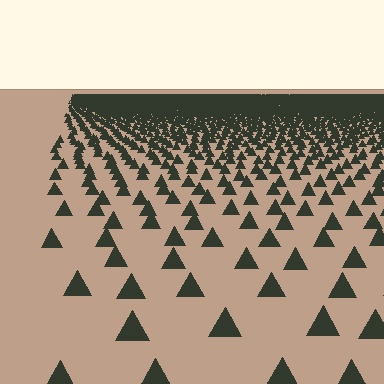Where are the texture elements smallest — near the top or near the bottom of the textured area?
Near the top.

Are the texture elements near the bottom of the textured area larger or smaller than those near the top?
Larger. Near the bottom, elements are closer to the viewer and appear at a bigger on-screen size.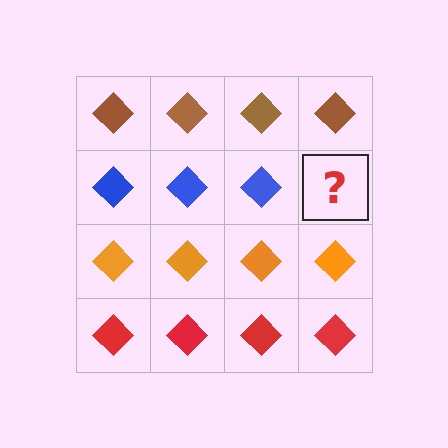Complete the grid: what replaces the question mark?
The question mark should be replaced with a blue diamond.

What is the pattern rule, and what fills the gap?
The rule is that each row has a consistent color. The gap should be filled with a blue diamond.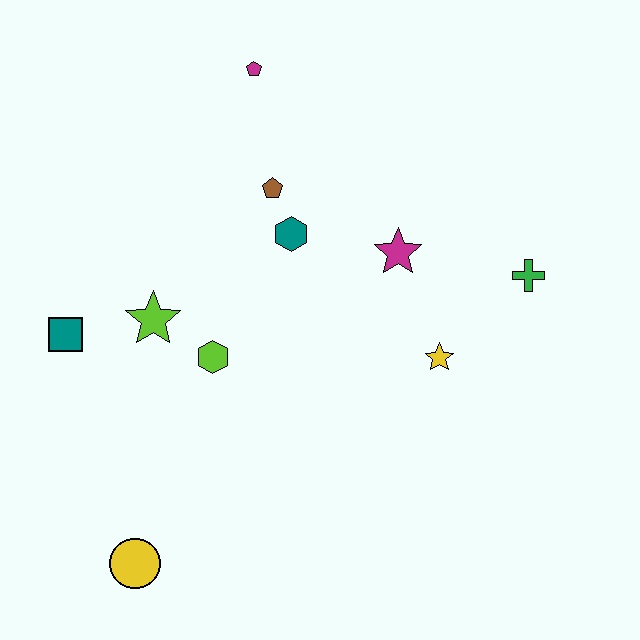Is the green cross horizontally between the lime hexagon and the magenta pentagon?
No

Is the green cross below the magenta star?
Yes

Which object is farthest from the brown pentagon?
The yellow circle is farthest from the brown pentagon.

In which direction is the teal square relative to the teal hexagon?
The teal square is to the left of the teal hexagon.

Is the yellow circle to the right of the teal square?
Yes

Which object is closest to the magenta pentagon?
The brown pentagon is closest to the magenta pentagon.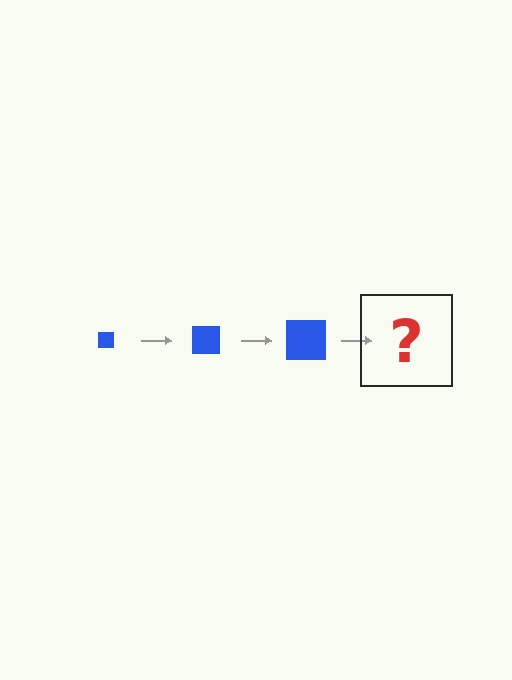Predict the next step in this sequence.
The next step is a blue square, larger than the previous one.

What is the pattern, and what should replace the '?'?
The pattern is that the square gets progressively larger each step. The '?' should be a blue square, larger than the previous one.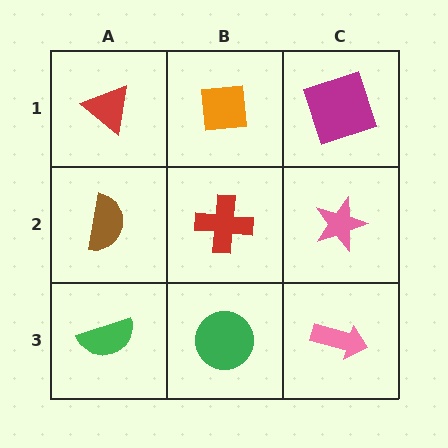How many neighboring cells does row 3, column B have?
3.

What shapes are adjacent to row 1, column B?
A red cross (row 2, column B), a red triangle (row 1, column A), a magenta square (row 1, column C).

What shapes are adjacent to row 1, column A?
A brown semicircle (row 2, column A), an orange square (row 1, column B).